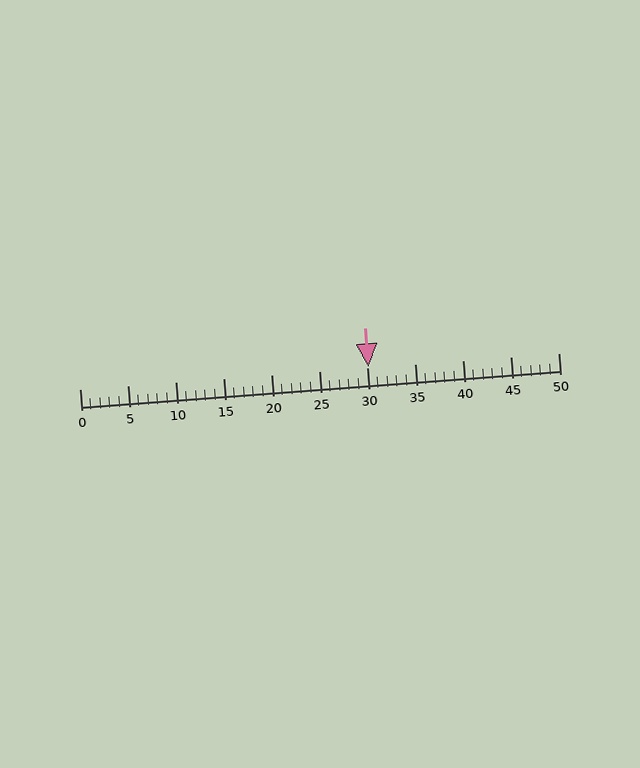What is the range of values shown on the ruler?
The ruler shows values from 0 to 50.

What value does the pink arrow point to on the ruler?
The pink arrow points to approximately 30.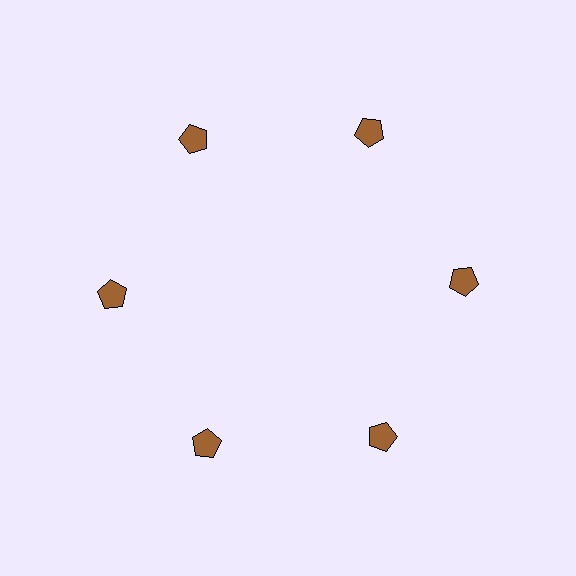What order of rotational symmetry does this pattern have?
This pattern has 6-fold rotational symmetry.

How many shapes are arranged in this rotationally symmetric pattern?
There are 6 shapes, arranged in 6 groups of 1.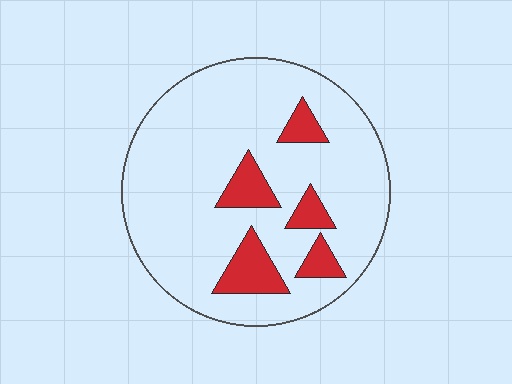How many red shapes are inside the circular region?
5.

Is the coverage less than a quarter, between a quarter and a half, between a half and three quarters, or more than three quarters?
Less than a quarter.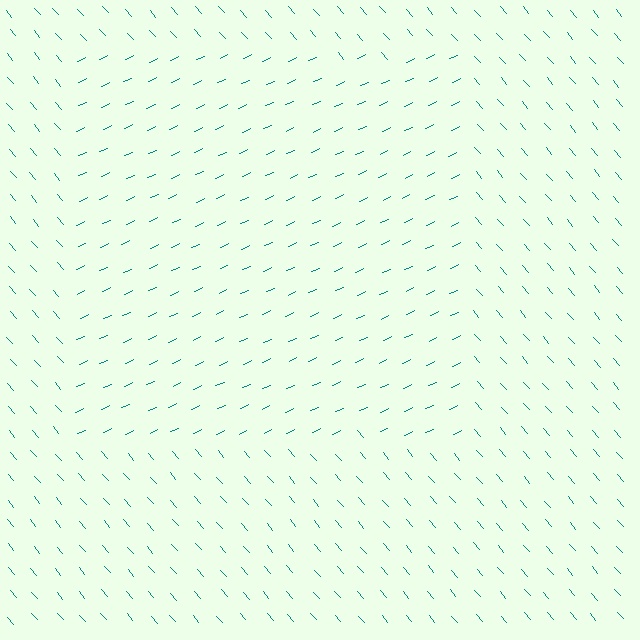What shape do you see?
I see a rectangle.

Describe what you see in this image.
The image is filled with small teal line segments. A rectangle region in the image has lines oriented differently from the surrounding lines, creating a visible texture boundary.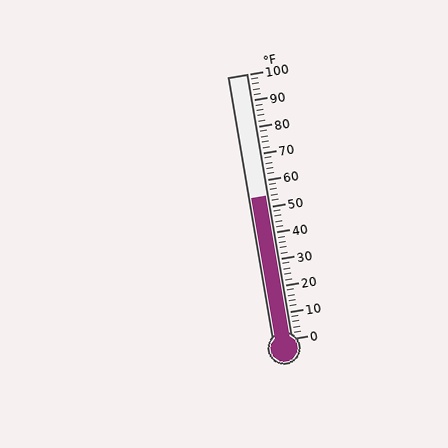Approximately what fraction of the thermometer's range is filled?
The thermometer is filled to approximately 55% of its range.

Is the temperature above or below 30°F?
The temperature is above 30°F.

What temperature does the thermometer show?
The thermometer shows approximately 54°F.